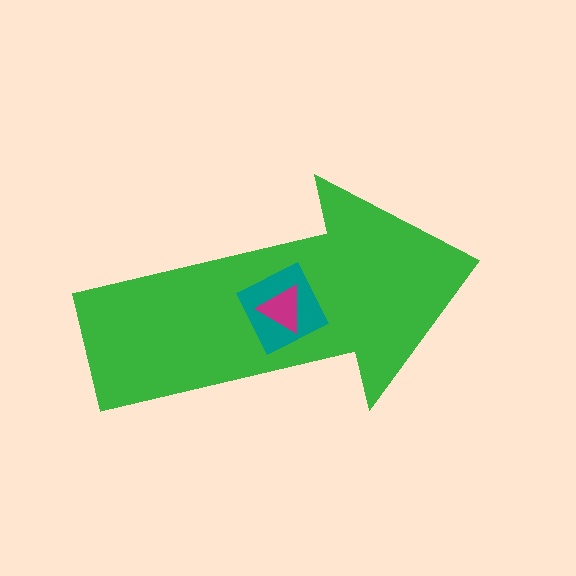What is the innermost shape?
The magenta triangle.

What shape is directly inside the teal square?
The magenta triangle.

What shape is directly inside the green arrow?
The teal square.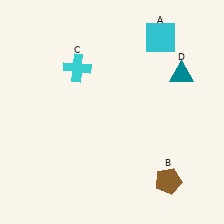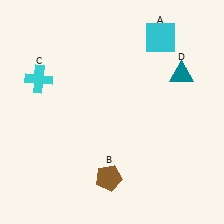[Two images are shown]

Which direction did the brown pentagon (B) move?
The brown pentagon (B) moved left.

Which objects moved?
The objects that moved are: the brown pentagon (B), the cyan cross (C).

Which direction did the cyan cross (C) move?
The cyan cross (C) moved left.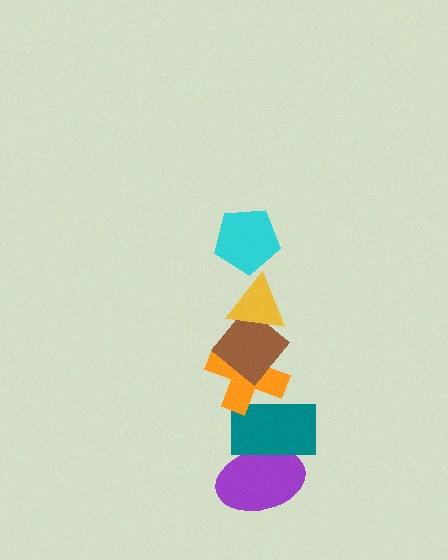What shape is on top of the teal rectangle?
The orange cross is on top of the teal rectangle.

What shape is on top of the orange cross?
The brown diamond is on top of the orange cross.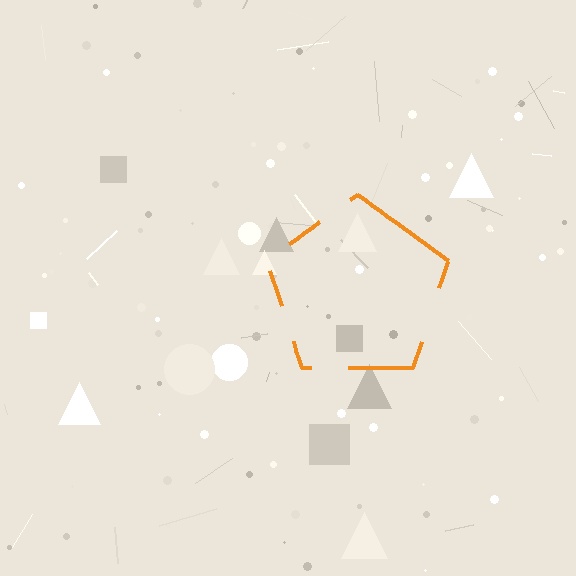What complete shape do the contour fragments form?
The contour fragments form a pentagon.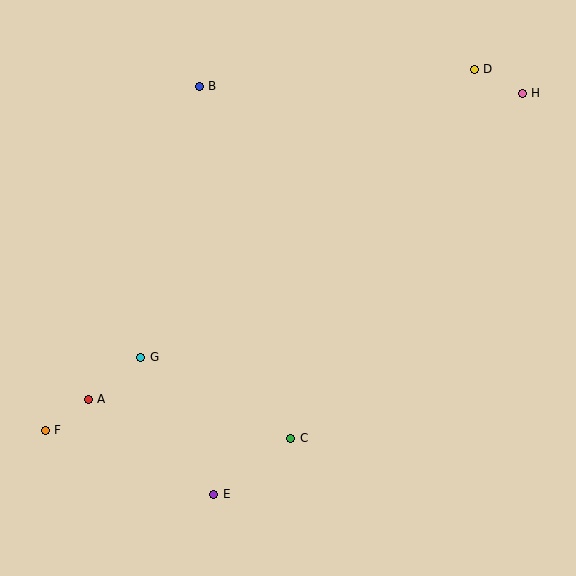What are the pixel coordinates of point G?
Point G is at (141, 357).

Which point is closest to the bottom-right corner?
Point C is closest to the bottom-right corner.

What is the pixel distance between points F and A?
The distance between F and A is 53 pixels.